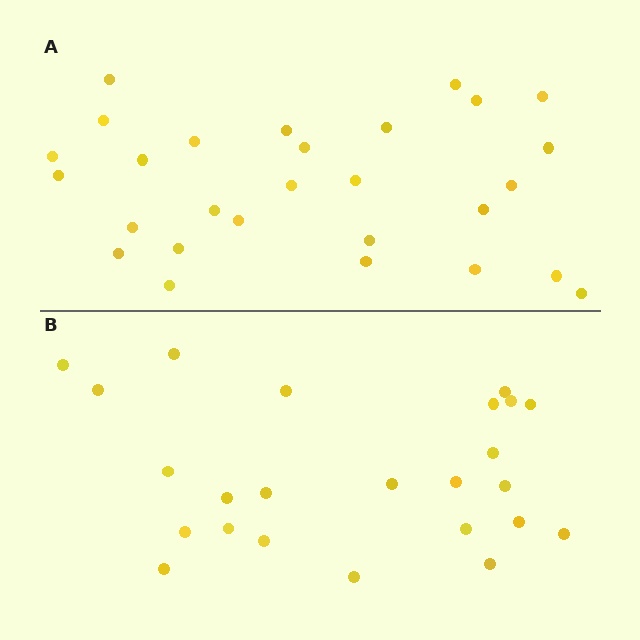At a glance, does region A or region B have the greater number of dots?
Region A (the top region) has more dots.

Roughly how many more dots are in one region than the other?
Region A has about 4 more dots than region B.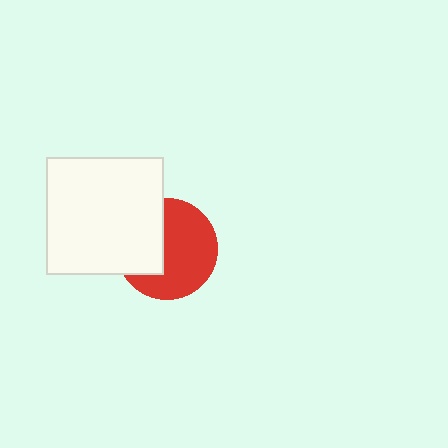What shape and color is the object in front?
The object in front is a white square.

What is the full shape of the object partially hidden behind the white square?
The partially hidden object is a red circle.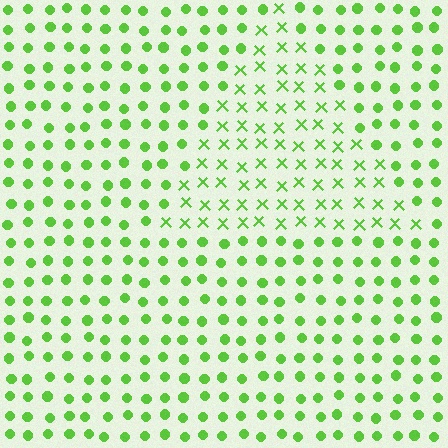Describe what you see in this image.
The image is filled with small lime elements arranged in a uniform grid. A triangle-shaped region contains X marks, while the surrounding area contains circles. The boundary is defined purely by the change in element shape.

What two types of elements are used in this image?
The image uses X marks inside the triangle region and circles outside it.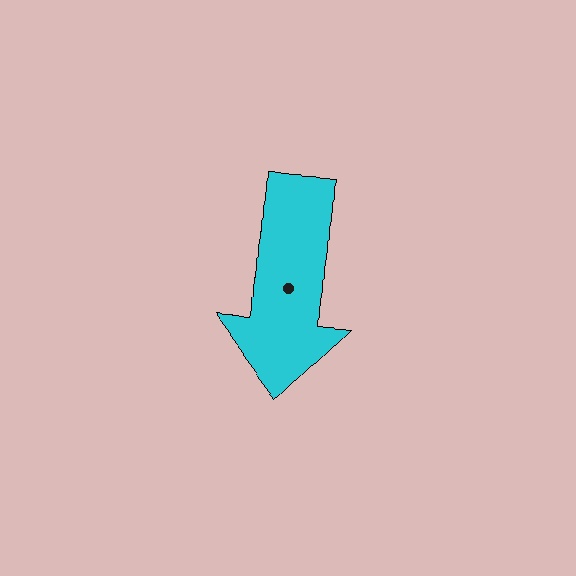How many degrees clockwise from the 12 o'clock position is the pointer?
Approximately 184 degrees.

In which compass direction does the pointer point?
South.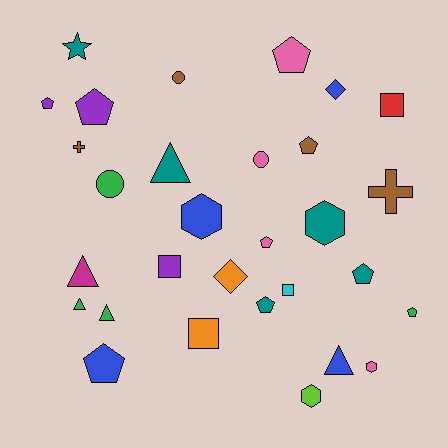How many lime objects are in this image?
There is 1 lime object.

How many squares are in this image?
There are 4 squares.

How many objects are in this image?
There are 30 objects.